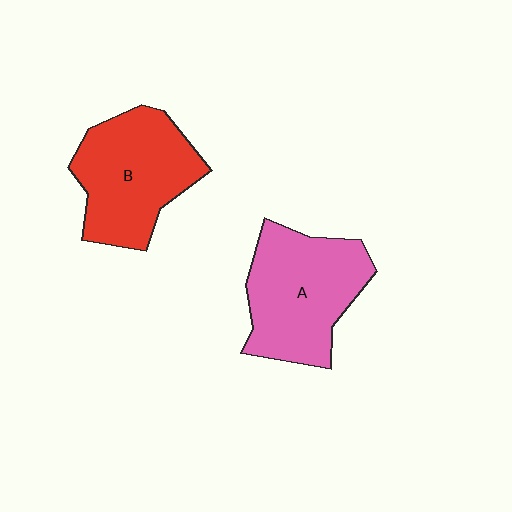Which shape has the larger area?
Shape A (pink).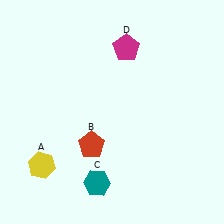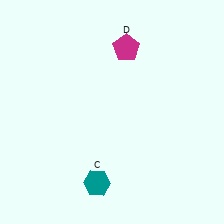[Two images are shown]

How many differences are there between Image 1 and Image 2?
There are 2 differences between the two images.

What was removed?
The yellow hexagon (A), the red pentagon (B) were removed in Image 2.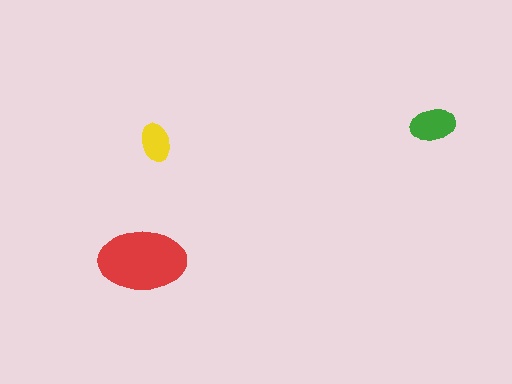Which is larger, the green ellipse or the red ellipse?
The red one.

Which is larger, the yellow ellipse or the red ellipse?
The red one.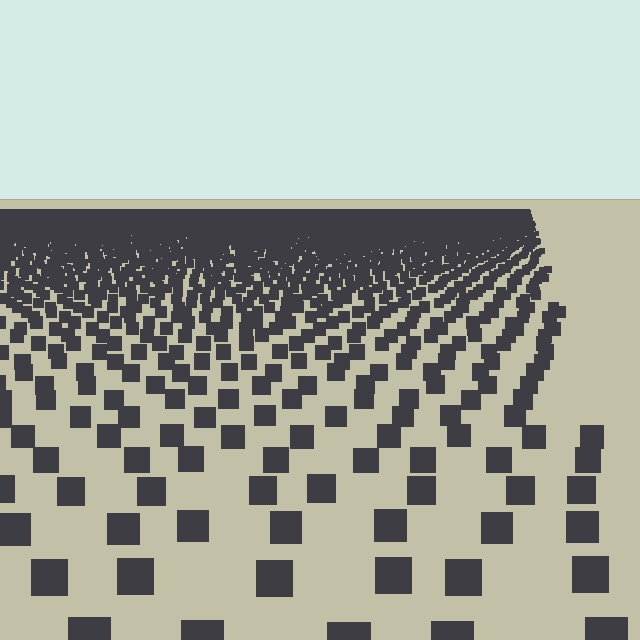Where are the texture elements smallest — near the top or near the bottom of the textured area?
Near the top.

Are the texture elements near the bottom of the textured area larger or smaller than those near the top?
Larger. Near the bottom, elements are closer to the viewer and appear at a bigger on-screen size.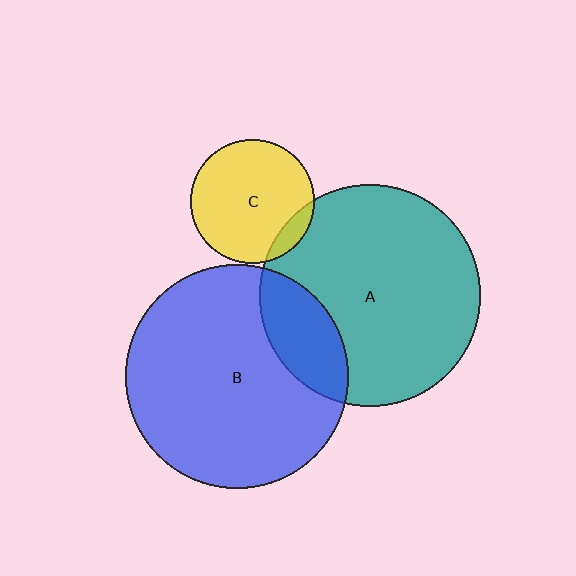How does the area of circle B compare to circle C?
Approximately 3.3 times.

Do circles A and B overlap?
Yes.